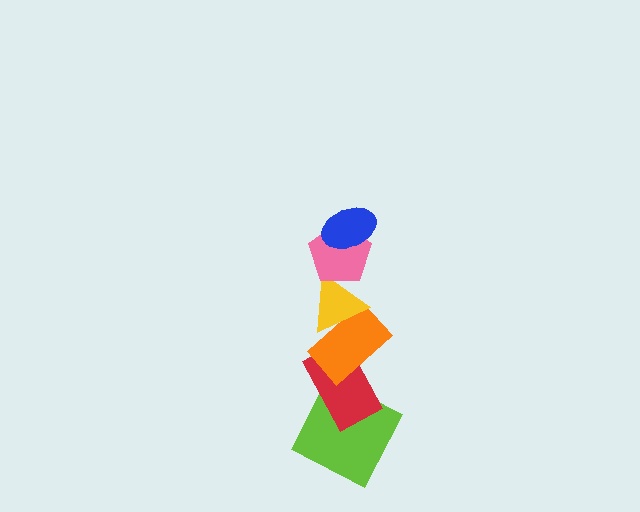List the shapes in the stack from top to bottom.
From top to bottom: the blue ellipse, the pink pentagon, the yellow triangle, the orange rectangle, the red rectangle, the lime square.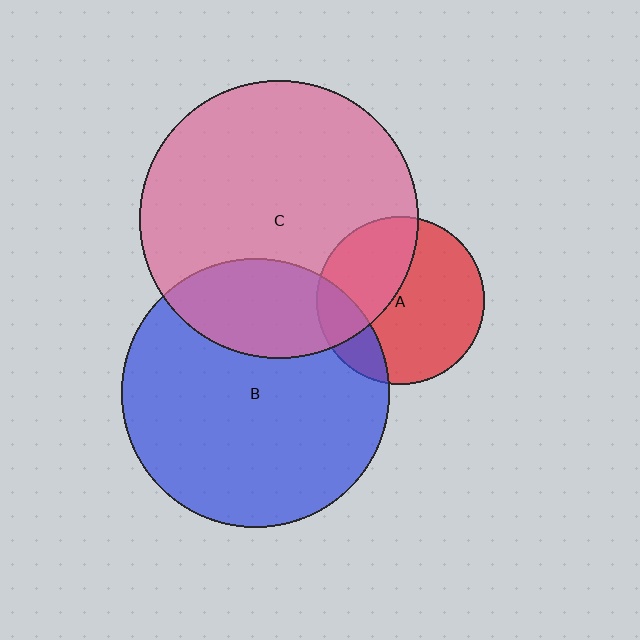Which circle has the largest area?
Circle C (pink).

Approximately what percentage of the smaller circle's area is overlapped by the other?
Approximately 25%.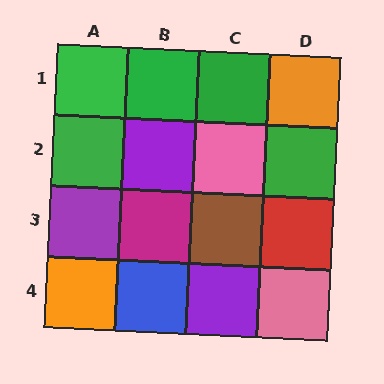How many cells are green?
5 cells are green.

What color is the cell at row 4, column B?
Blue.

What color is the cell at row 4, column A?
Orange.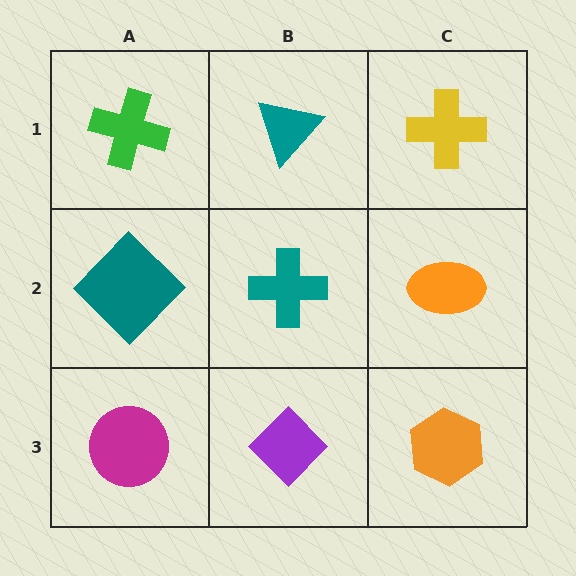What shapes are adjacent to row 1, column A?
A teal diamond (row 2, column A), a teal triangle (row 1, column B).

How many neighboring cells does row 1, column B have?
3.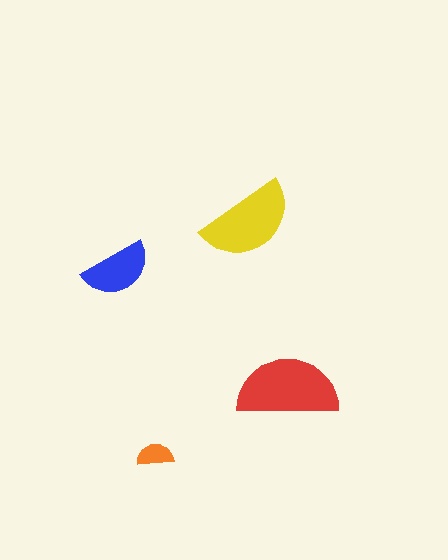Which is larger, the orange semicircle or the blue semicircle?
The blue one.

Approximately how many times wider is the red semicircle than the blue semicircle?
About 1.5 times wider.